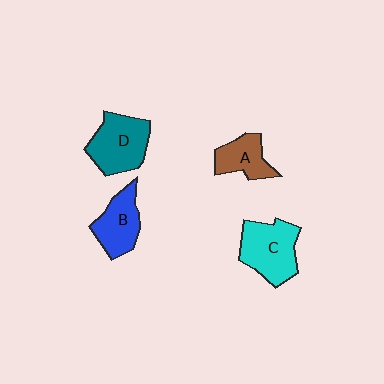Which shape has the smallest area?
Shape A (brown).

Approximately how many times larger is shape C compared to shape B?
Approximately 1.3 times.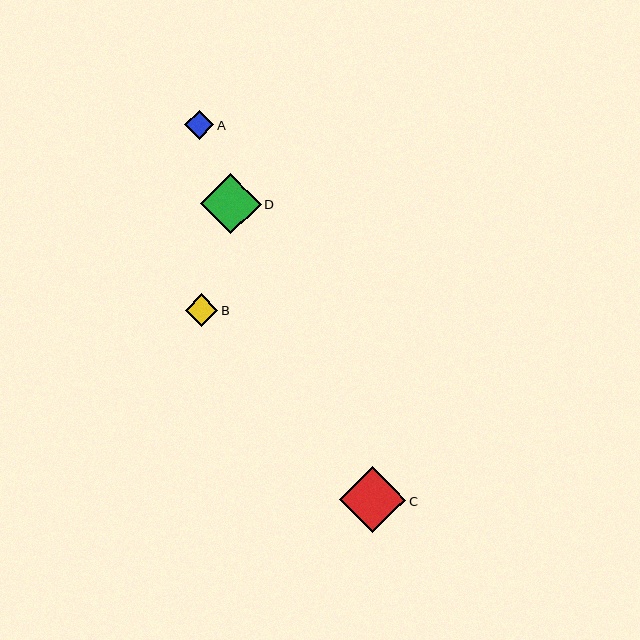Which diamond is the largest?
Diamond C is the largest with a size of approximately 66 pixels.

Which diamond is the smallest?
Diamond A is the smallest with a size of approximately 29 pixels.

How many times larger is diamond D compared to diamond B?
Diamond D is approximately 1.8 times the size of diamond B.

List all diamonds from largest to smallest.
From largest to smallest: C, D, B, A.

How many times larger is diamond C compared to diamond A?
Diamond C is approximately 2.3 times the size of diamond A.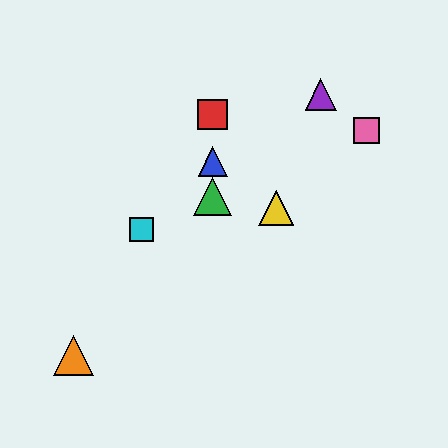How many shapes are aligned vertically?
3 shapes (the red square, the blue triangle, the green triangle) are aligned vertically.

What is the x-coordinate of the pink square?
The pink square is at x≈367.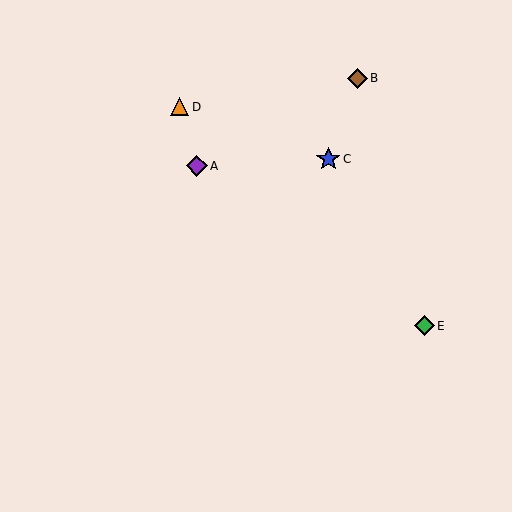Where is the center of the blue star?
The center of the blue star is at (328, 159).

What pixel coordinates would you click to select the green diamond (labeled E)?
Click at (425, 326) to select the green diamond E.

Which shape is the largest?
The blue star (labeled C) is the largest.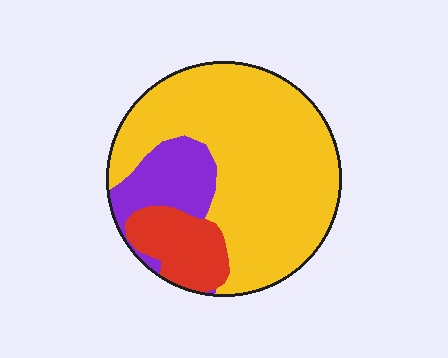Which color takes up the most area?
Yellow, at roughly 70%.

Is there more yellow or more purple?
Yellow.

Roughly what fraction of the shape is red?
Red takes up about one eighth (1/8) of the shape.